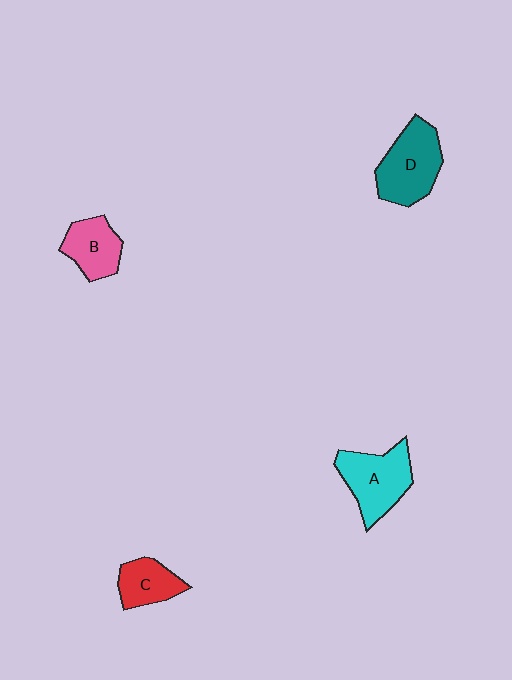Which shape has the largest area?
Shape D (teal).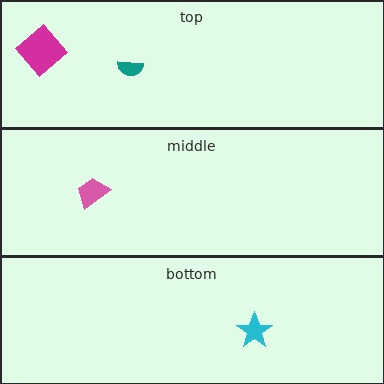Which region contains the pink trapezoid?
The middle region.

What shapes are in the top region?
The magenta diamond, the teal semicircle.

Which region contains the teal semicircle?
The top region.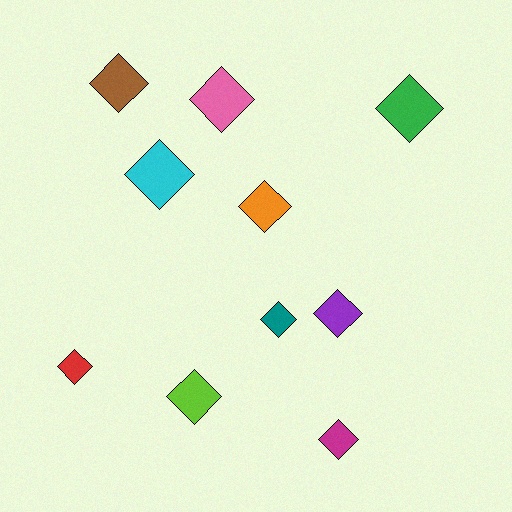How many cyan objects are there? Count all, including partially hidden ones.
There is 1 cyan object.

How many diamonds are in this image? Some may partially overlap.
There are 10 diamonds.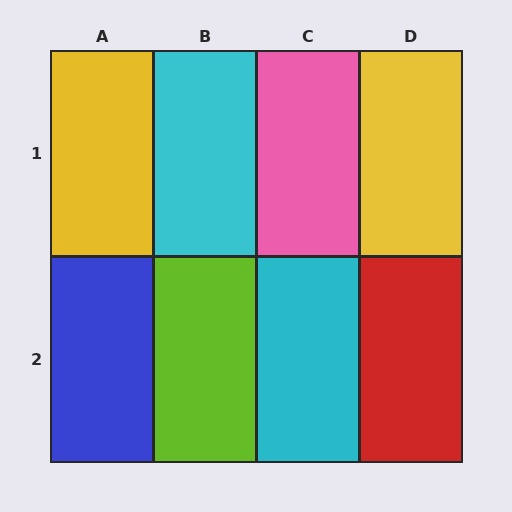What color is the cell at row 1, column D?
Yellow.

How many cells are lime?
1 cell is lime.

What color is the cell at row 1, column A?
Yellow.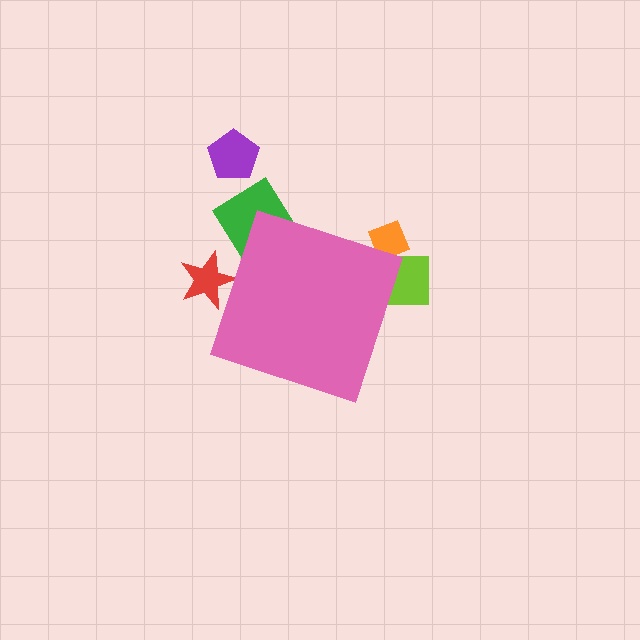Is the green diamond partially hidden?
Yes, the green diamond is partially hidden behind the pink diamond.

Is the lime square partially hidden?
Yes, the lime square is partially hidden behind the pink diamond.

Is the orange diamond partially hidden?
Yes, the orange diamond is partially hidden behind the pink diamond.